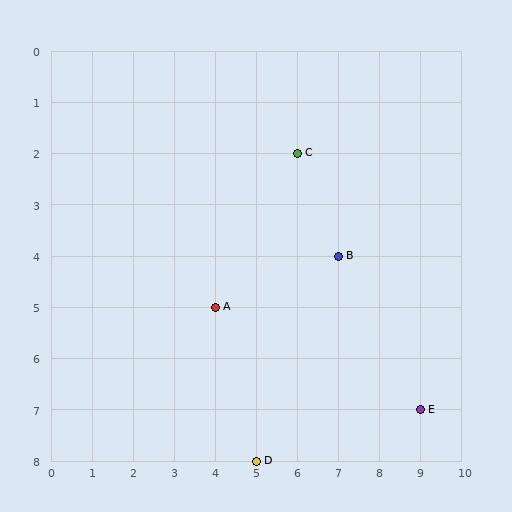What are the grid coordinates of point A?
Point A is at grid coordinates (4, 5).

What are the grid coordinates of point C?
Point C is at grid coordinates (6, 2).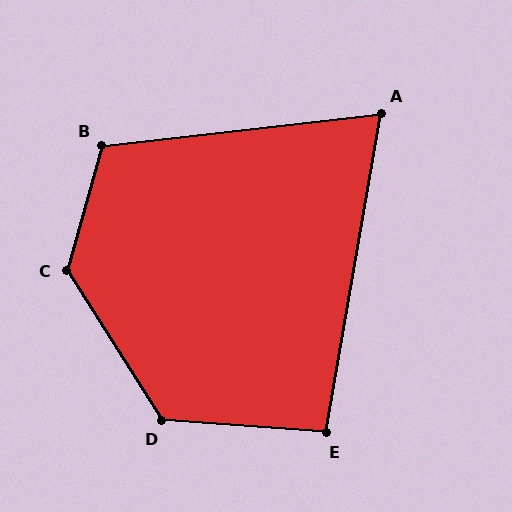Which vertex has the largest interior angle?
C, at approximately 132 degrees.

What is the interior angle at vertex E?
Approximately 96 degrees (obtuse).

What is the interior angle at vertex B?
Approximately 112 degrees (obtuse).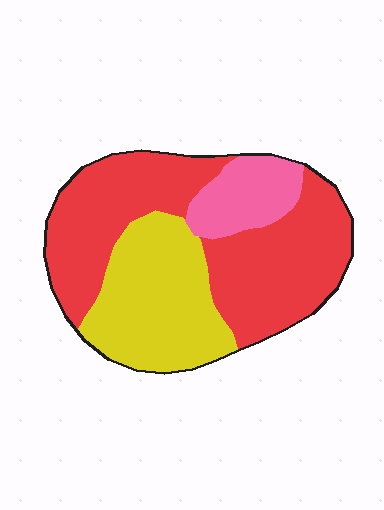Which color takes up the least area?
Pink, at roughly 15%.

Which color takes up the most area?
Red, at roughly 55%.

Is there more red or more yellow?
Red.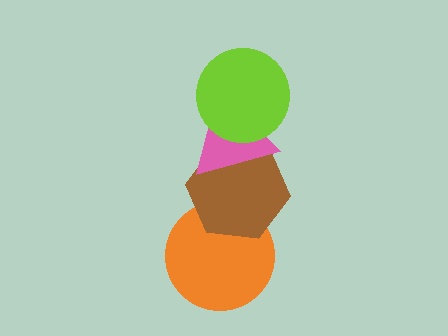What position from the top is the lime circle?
The lime circle is 1st from the top.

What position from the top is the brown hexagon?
The brown hexagon is 3rd from the top.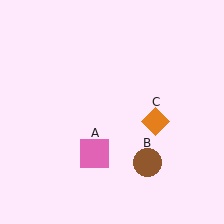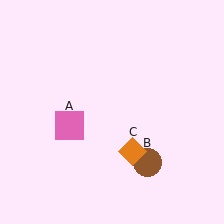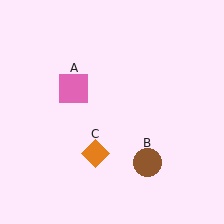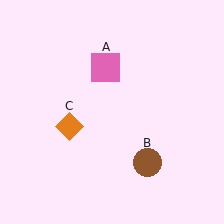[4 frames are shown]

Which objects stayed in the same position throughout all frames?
Brown circle (object B) remained stationary.